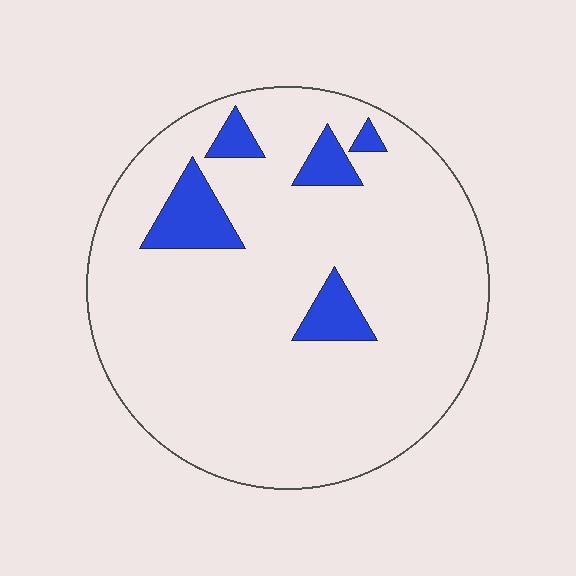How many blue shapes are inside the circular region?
5.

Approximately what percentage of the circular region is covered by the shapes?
Approximately 10%.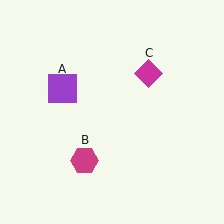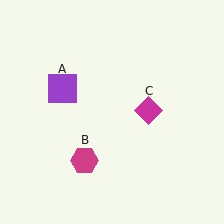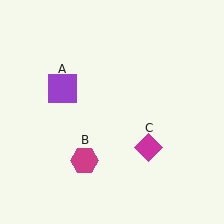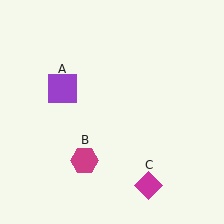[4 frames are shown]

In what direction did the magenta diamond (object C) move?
The magenta diamond (object C) moved down.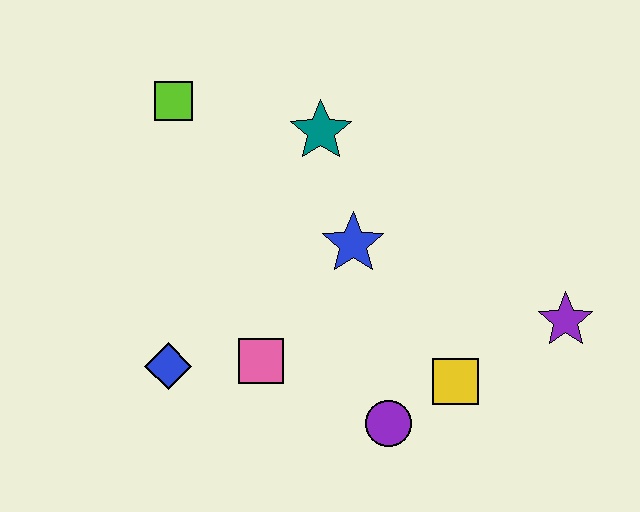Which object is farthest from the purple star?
The lime square is farthest from the purple star.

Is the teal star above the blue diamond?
Yes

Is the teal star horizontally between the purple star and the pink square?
Yes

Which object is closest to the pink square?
The blue diamond is closest to the pink square.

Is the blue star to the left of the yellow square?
Yes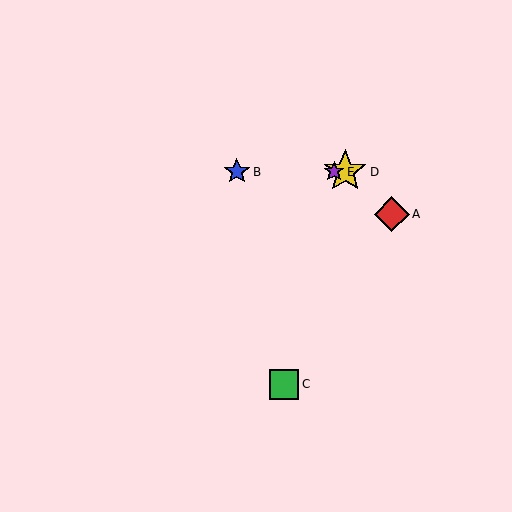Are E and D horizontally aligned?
Yes, both are at y≈172.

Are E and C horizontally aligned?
No, E is at y≈172 and C is at y≈384.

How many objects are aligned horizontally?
3 objects (B, D, E) are aligned horizontally.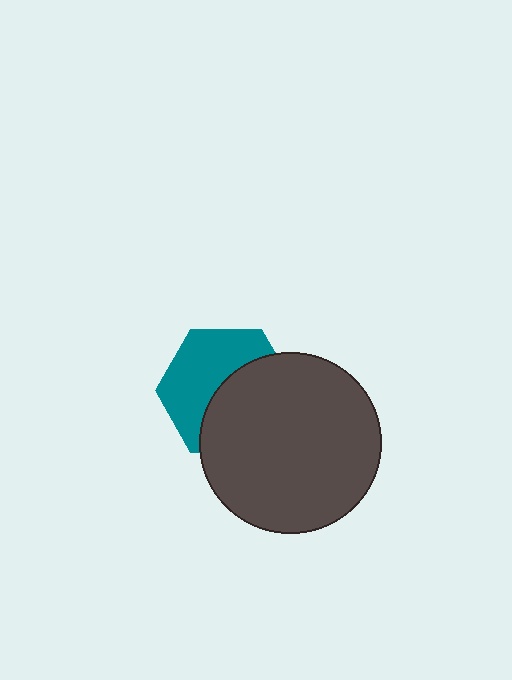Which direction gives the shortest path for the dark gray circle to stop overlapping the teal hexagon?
Moving toward the lower-right gives the shortest separation.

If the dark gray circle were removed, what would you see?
You would see the complete teal hexagon.